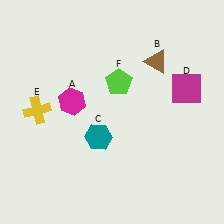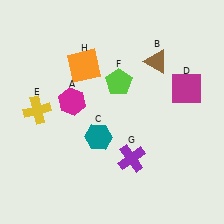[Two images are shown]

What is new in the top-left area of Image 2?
An orange square (H) was added in the top-left area of Image 2.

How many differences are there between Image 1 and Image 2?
There are 2 differences between the two images.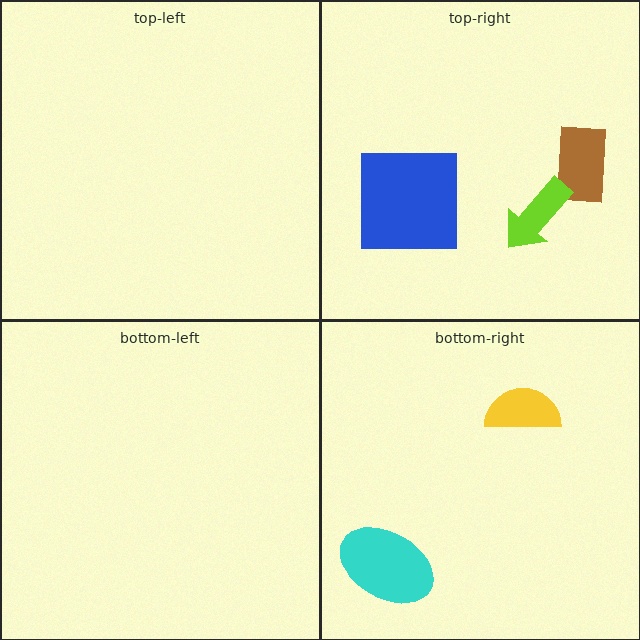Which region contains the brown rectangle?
The top-right region.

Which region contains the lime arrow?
The top-right region.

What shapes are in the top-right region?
The brown rectangle, the lime arrow, the blue square.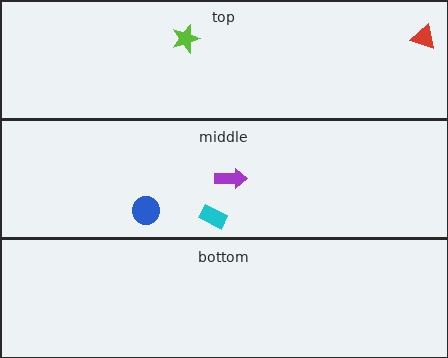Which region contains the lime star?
The top region.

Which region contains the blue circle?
The middle region.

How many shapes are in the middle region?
3.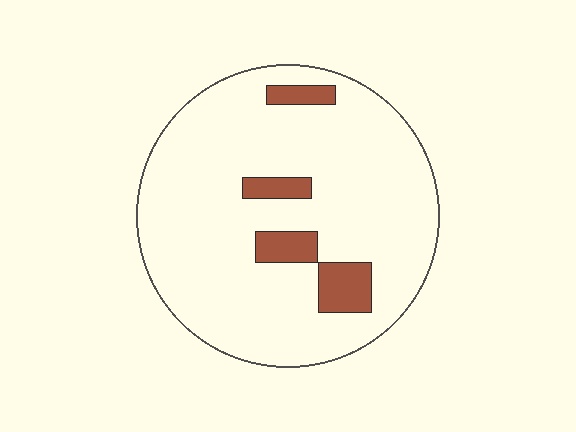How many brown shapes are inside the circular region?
4.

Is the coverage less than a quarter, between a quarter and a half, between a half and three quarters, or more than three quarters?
Less than a quarter.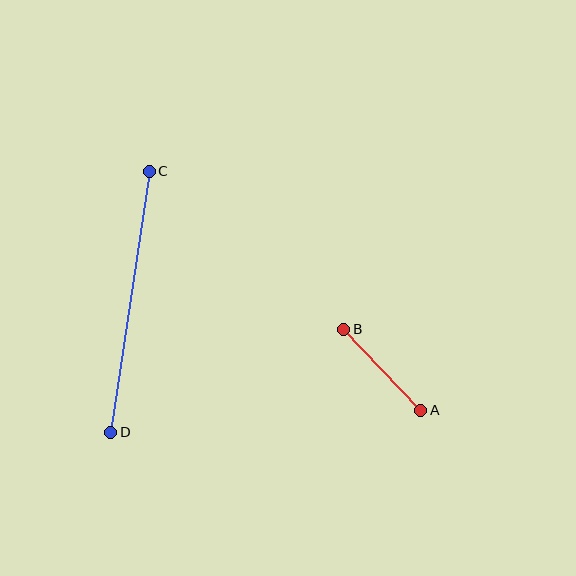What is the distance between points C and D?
The distance is approximately 264 pixels.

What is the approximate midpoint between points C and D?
The midpoint is at approximately (130, 302) pixels.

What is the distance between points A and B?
The distance is approximately 112 pixels.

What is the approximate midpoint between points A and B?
The midpoint is at approximately (382, 370) pixels.